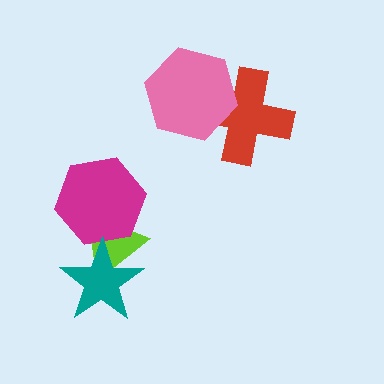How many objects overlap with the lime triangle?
2 objects overlap with the lime triangle.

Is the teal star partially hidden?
No, no other shape covers it.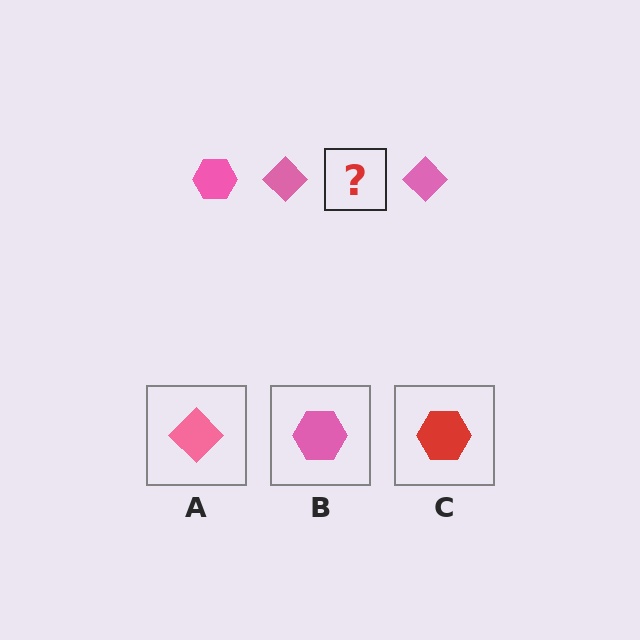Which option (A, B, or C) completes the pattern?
B.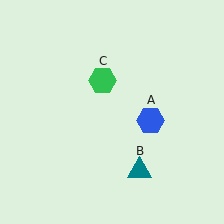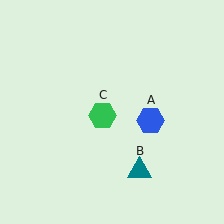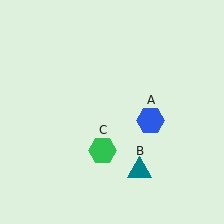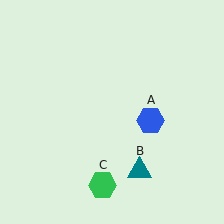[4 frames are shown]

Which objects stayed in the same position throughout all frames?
Blue hexagon (object A) and teal triangle (object B) remained stationary.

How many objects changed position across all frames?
1 object changed position: green hexagon (object C).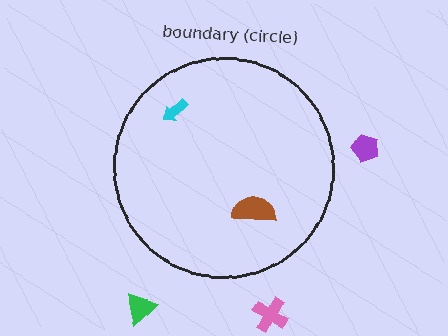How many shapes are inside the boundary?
2 inside, 3 outside.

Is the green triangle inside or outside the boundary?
Outside.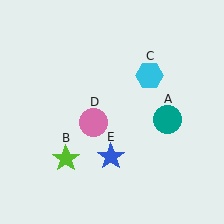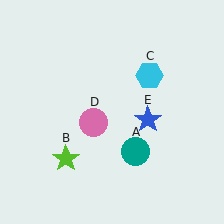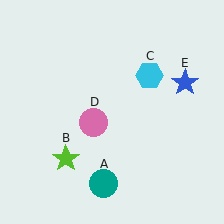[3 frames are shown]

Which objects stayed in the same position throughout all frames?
Lime star (object B) and cyan hexagon (object C) and pink circle (object D) remained stationary.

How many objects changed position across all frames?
2 objects changed position: teal circle (object A), blue star (object E).